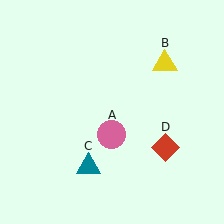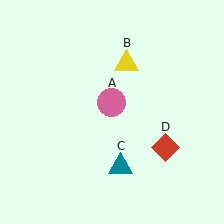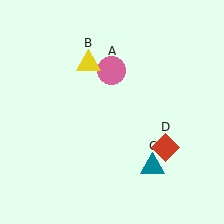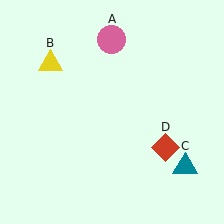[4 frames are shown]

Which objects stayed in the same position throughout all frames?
Red diamond (object D) remained stationary.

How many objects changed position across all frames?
3 objects changed position: pink circle (object A), yellow triangle (object B), teal triangle (object C).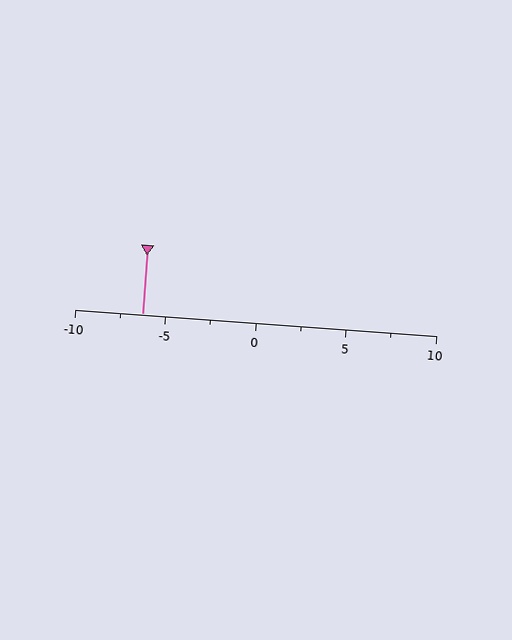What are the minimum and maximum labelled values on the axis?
The axis runs from -10 to 10.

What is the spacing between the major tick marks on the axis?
The major ticks are spaced 5 apart.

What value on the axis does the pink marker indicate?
The marker indicates approximately -6.2.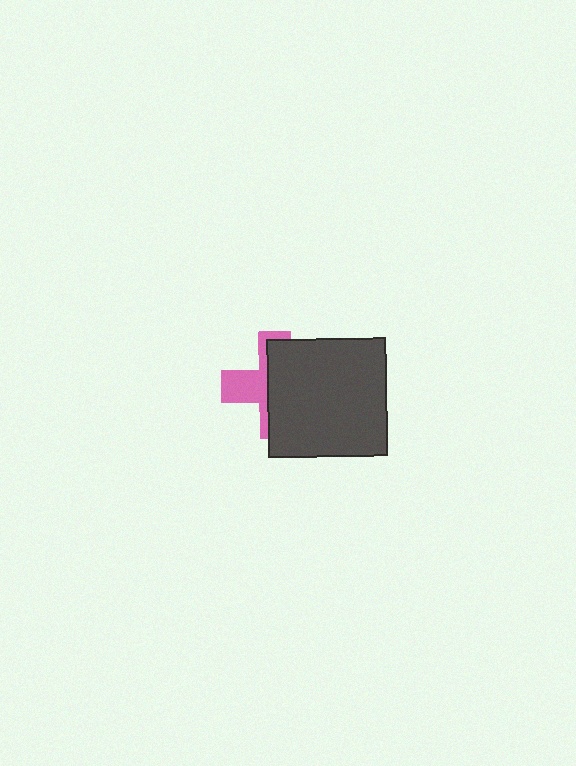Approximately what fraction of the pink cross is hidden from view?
Roughly 61% of the pink cross is hidden behind the dark gray square.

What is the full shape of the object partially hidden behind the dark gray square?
The partially hidden object is a pink cross.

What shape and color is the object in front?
The object in front is a dark gray square.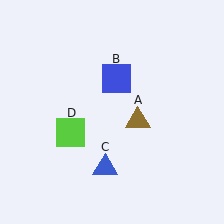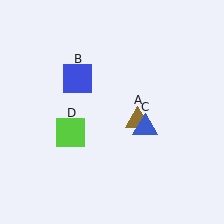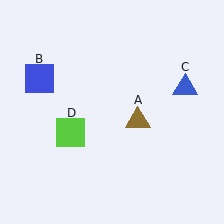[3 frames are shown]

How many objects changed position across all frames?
2 objects changed position: blue square (object B), blue triangle (object C).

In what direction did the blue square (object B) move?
The blue square (object B) moved left.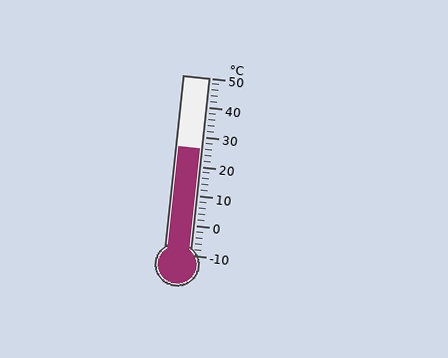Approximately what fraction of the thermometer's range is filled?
The thermometer is filled to approximately 60% of its range.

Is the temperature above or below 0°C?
The temperature is above 0°C.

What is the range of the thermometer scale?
The thermometer scale ranges from -10°C to 50°C.